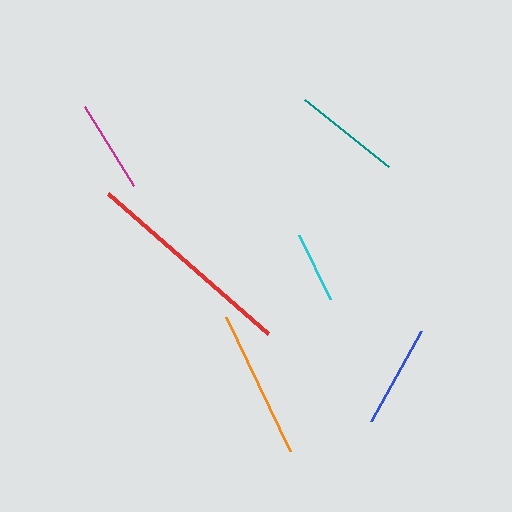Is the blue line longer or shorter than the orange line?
The orange line is longer than the blue line.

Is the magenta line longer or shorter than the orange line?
The orange line is longer than the magenta line.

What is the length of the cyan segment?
The cyan segment is approximately 71 pixels long.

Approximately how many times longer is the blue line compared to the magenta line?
The blue line is approximately 1.1 times the length of the magenta line.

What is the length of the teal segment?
The teal segment is approximately 108 pixels long.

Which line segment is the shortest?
The cyan line is the shortest at approximately 71 pixels.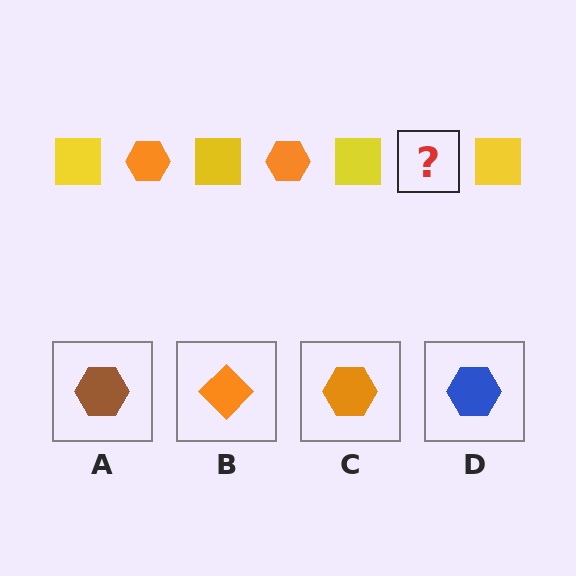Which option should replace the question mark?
Option C.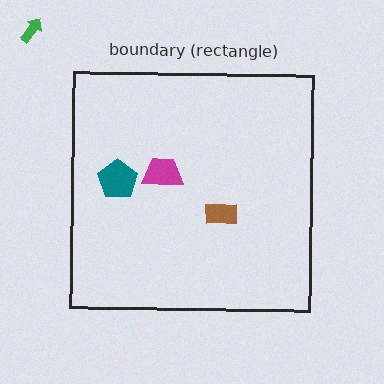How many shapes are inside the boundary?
3 inside, 1 outside.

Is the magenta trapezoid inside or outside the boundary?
Inside.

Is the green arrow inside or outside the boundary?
Outside.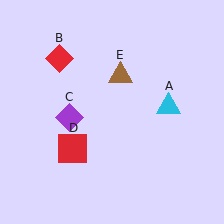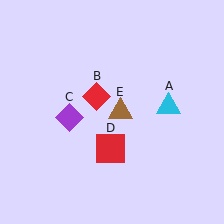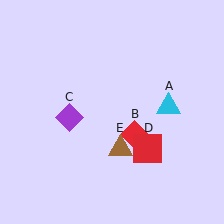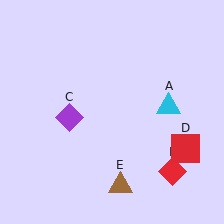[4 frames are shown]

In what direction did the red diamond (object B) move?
The red diamond (object B) moved down and to the right.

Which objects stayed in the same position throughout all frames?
Cyan triangle (object A) and purple diamond (object C) remained stationary.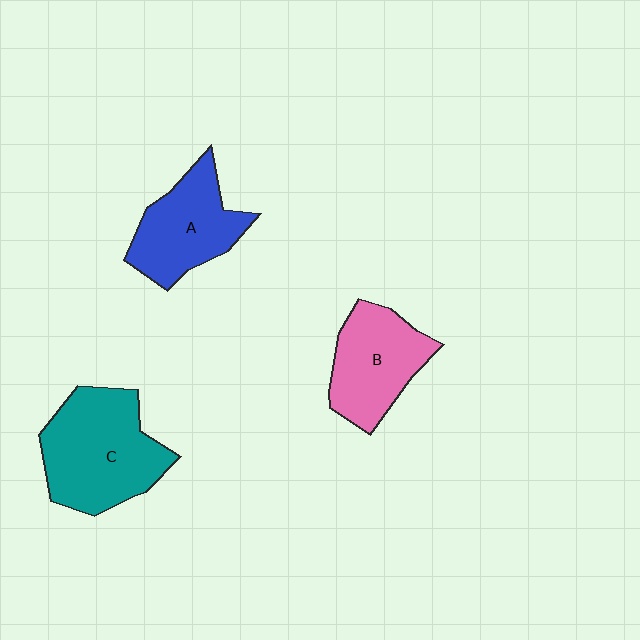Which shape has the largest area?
Shape C (teal).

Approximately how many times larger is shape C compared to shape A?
Approximately 1.4 times.